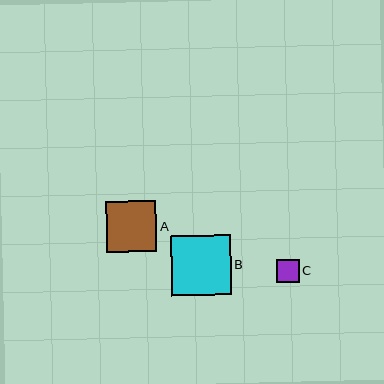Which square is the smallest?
Square C is the smallest with a size of approximately 23 pixels.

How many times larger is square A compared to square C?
Square A is approximately 2.2 times the size of square C.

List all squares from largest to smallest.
From largest to smallest: B, A, C.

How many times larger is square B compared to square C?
Square B is approximately 2.6 times the size of square C.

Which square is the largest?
Square B is the largest with a size of approximately 60 pixels.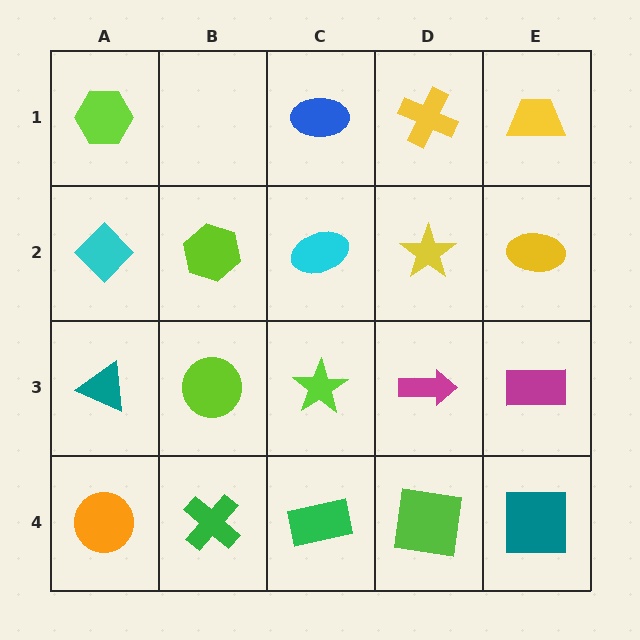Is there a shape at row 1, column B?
No, that cell is empty.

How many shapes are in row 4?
5 shapes.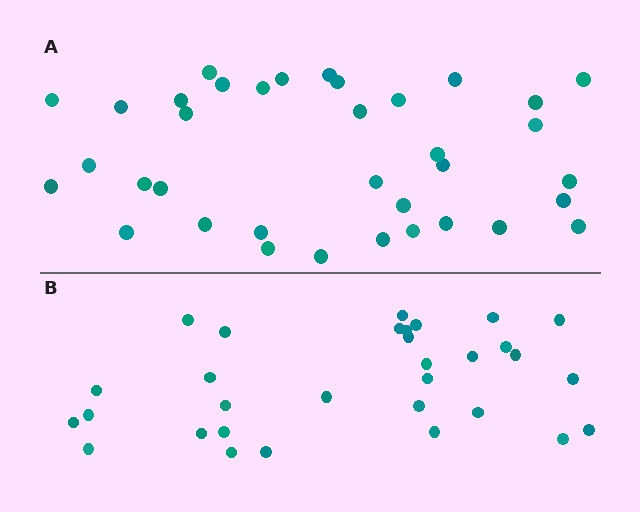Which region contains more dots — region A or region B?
Region A (the top region) has more dots.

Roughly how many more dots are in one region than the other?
Region A has about 5 more dots than region B.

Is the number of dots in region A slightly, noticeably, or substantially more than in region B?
Region A has only slightly more — the two regions are fairly close. The ratio is roughly 1.2 to 1.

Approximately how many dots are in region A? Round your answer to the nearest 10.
About 40 dots. (The exact count is 36, which rounds to 40.)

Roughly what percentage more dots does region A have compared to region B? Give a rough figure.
About 15% more.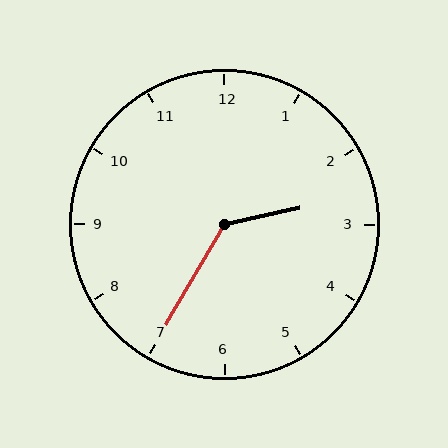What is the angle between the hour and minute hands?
Approximately 132 degrees.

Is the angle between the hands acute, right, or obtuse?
It is obtuse.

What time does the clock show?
2:35.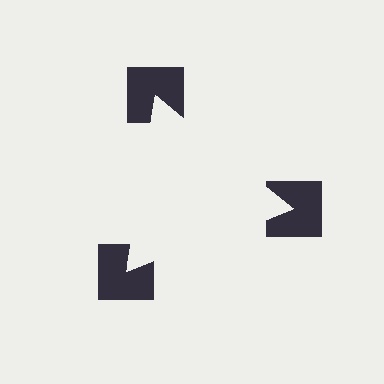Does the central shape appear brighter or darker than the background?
It typically appears slightly brighter than the background, even though no actual brightness change is drawn.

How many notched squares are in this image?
There are 3 — one at each vertex of the illusory triangle.